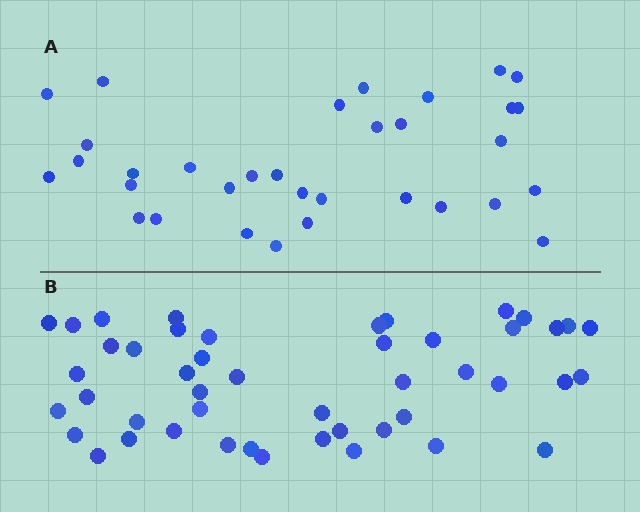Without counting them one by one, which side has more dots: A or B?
Region B (the bottom region) has more dots.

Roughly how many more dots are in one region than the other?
Region B has approximately 15 more dots than region A.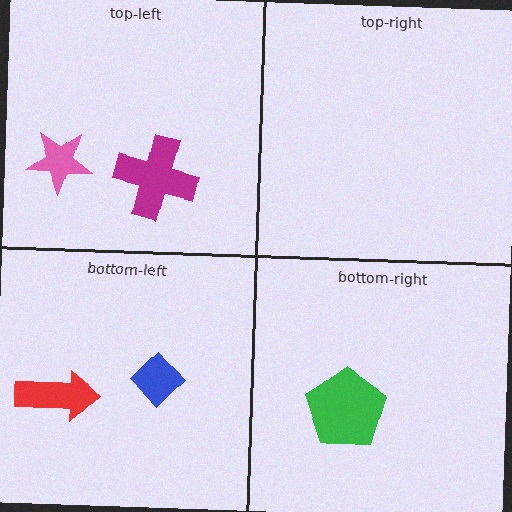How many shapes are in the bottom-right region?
1.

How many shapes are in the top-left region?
2.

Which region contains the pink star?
The top-left region.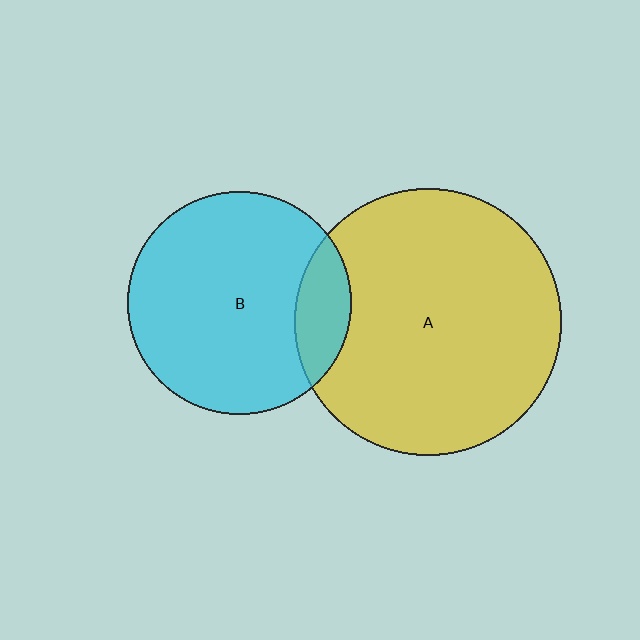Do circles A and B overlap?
Yes.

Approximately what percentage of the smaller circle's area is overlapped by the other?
Approximately 15%.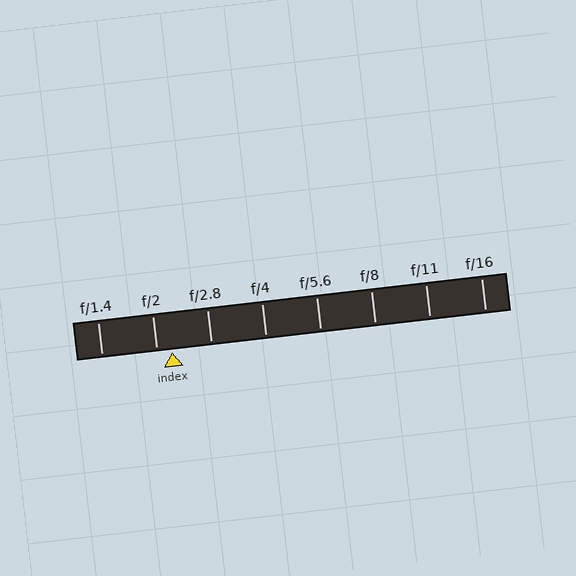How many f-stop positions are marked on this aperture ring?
There are 8 f-stop positions marked.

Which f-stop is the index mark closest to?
The index mark is closest to f/2.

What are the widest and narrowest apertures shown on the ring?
The widest aperture shown is f/1.4 and the narrowest is f/16.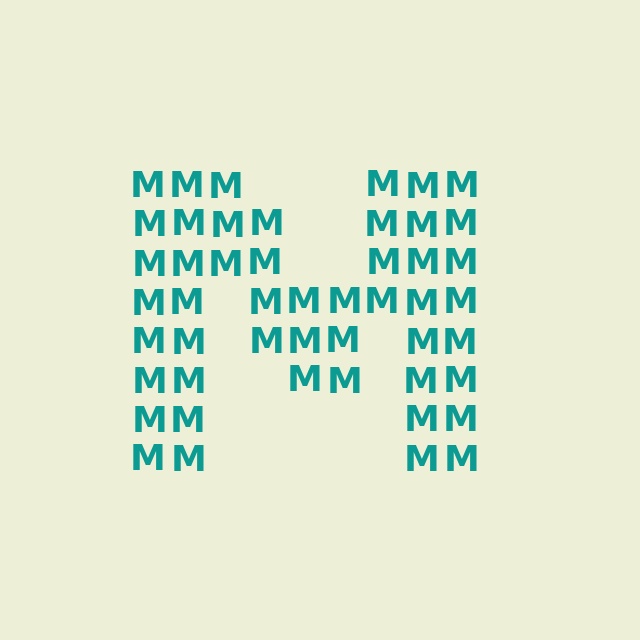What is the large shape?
The large shape is the letter M.